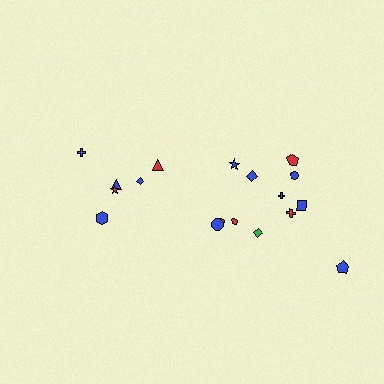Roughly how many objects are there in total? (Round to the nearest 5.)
Roughly 20 objects in total.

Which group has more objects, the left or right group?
The right group.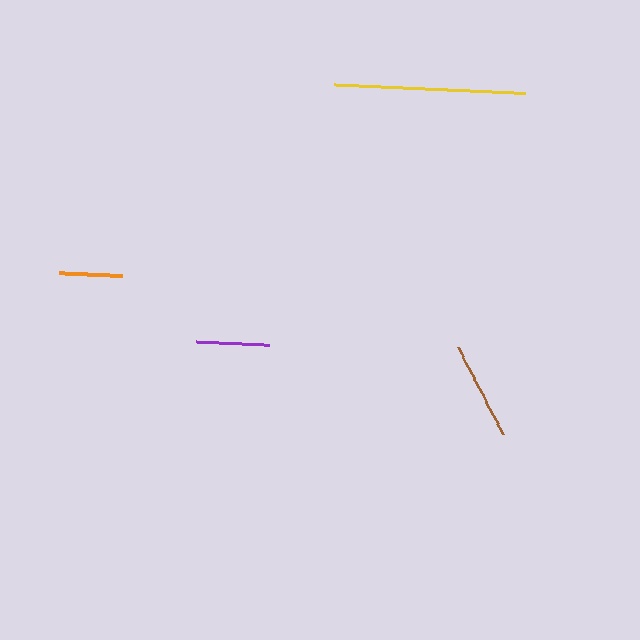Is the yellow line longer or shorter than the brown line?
The yellow line is longer than the brown line.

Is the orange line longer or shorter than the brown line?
The brown line is longer than the orange line.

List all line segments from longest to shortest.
From longest to shortest: yellow, brown, purple, orange.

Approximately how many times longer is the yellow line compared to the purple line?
The yellow line is approximately 2.6 times the length of the purple line.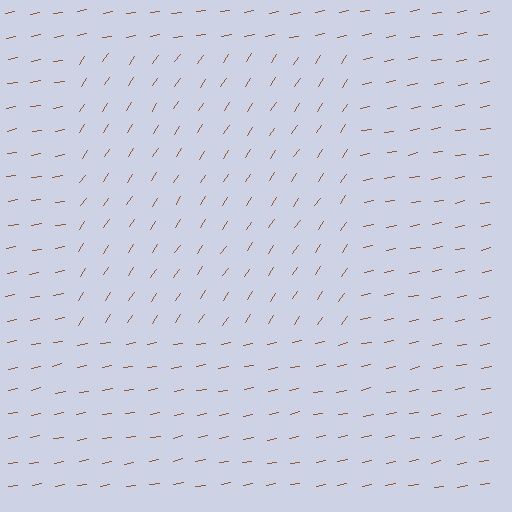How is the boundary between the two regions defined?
The boundary is defined purely by a change in line orientation (approximately 45 degrees difference). All lines are the same color and thickness.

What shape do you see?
I see a rectangle.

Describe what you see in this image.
The image is filled with small brown line segments. A rectangle region in the image has lines oriented differently from the surrounding lines, creating a visible texture boundary.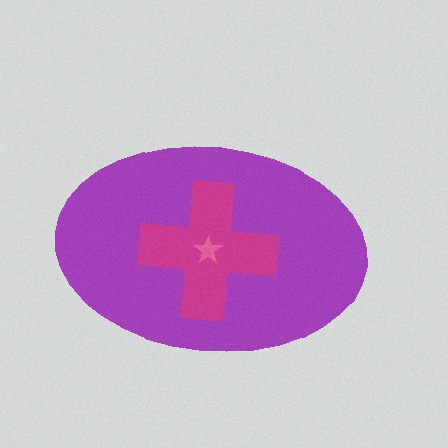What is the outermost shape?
The purple ellipse.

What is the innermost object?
The pink star.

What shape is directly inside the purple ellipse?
The magenta cross.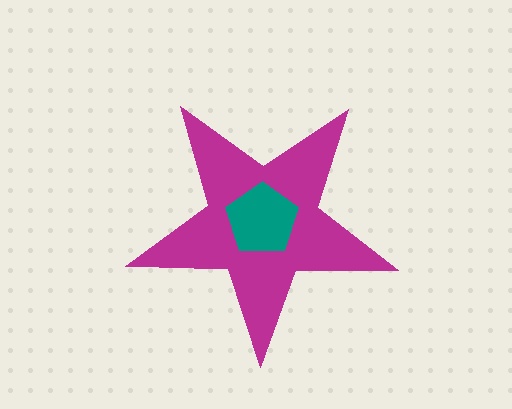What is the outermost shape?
The magenta star.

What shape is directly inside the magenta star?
The teal pentagon.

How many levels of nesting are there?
2.